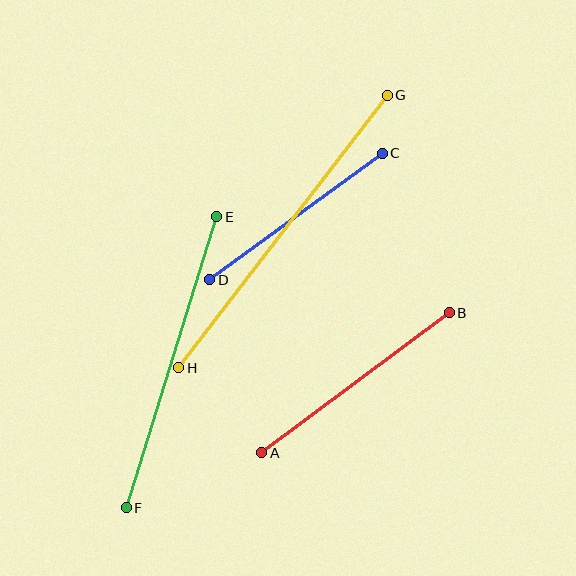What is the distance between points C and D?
The distance is approximately 214 pixels.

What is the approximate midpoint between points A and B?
The midpoint is at approximately (356, 383) pixels.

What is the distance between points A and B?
The distance is approximately 234 pixels.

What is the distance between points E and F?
The distance is approximately 305 pixels.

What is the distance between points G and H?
The distance is approximately 343 pixels.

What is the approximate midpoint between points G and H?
The midpoint is at approximately (283, 231) pixels.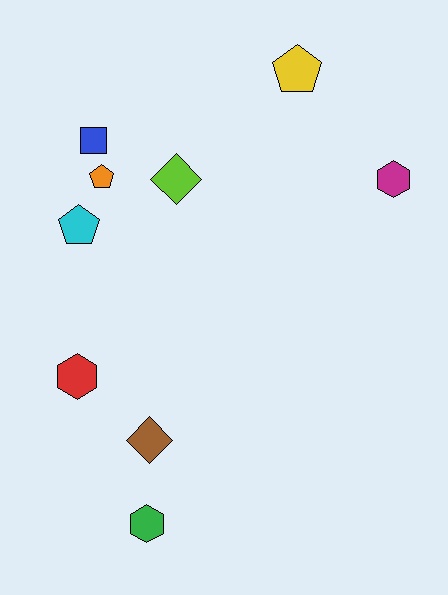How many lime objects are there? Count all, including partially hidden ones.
There is 1 lime object.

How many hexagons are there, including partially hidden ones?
There are 3 hexagons.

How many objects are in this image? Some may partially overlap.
There are 9 objects.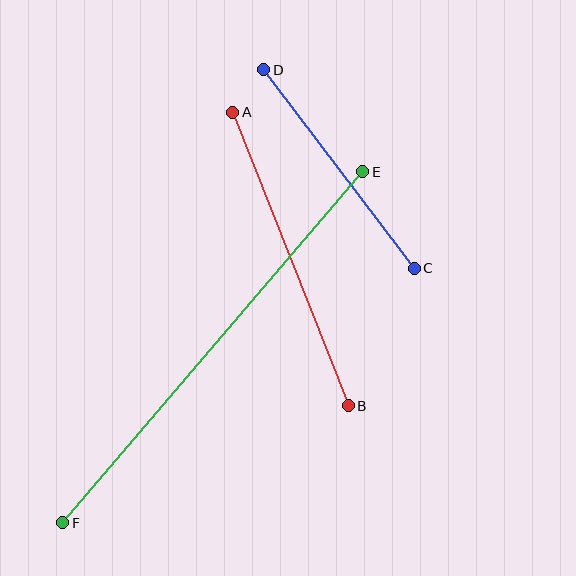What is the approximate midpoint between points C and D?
The midpoint is at approximately (339, 169) pixels.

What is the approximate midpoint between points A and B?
The midpoint is at approximately (291, 259) pixels.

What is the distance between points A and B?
The distance is approximately 315 pixels.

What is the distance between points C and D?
The distance is approximately 249 pixels.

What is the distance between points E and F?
The distance is approximately 462 pixels.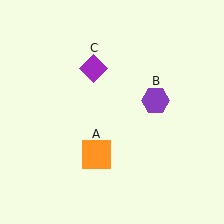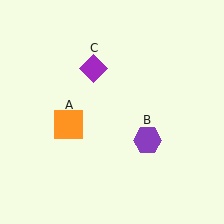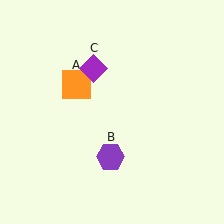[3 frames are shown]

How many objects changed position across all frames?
2 objects changed position: orange square (object A), purple hexagon (object B).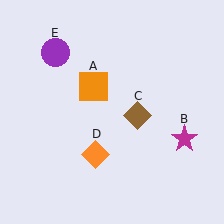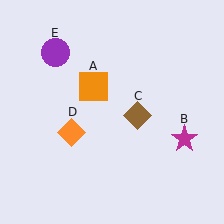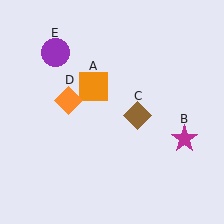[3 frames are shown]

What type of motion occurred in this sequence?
The orange diamond (object D) rotated clockwise around the center of the scene.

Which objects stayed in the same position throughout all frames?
Orange square (object A) and magenta star (object B) and brown diamond (object C) and purple circle (object E) remained stationary.